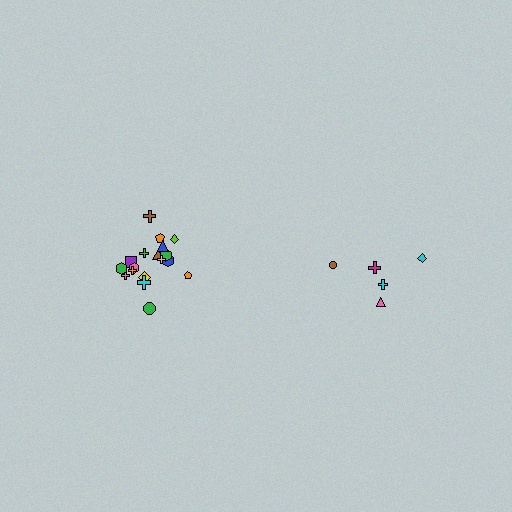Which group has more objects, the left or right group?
The left group.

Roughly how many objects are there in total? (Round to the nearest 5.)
Roughly 25 objects in total.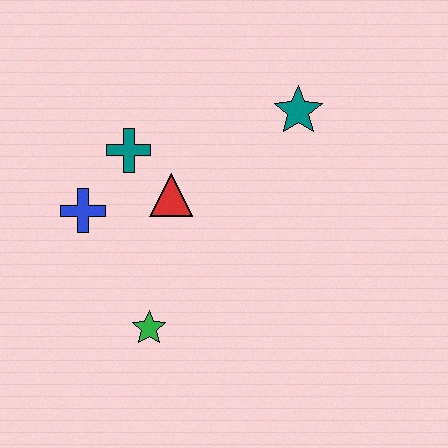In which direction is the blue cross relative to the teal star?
The blue cross is to the left of the teal star.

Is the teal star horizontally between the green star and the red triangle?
No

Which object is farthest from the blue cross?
The teal star is farthest from the blue cross.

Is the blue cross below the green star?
No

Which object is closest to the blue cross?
The teal cross is closest to the blue cross.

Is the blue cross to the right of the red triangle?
No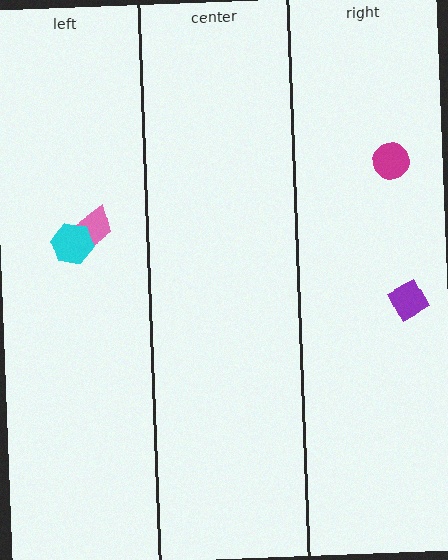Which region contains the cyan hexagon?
The left region.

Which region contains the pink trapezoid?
The left region.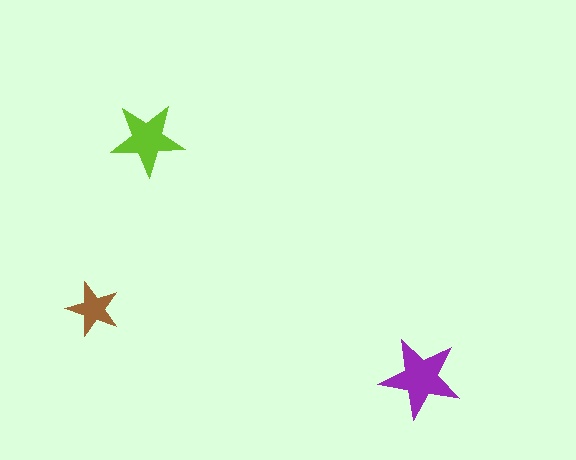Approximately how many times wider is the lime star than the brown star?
About 1.5 times wider.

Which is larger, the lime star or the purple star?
The purple one.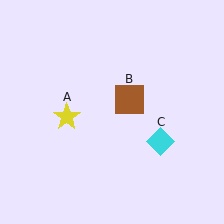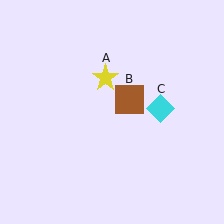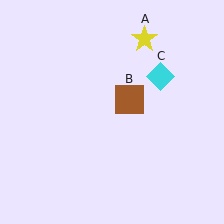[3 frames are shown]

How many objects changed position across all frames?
2 objects changed position: yellow star (object A), cyan diamond (object C).